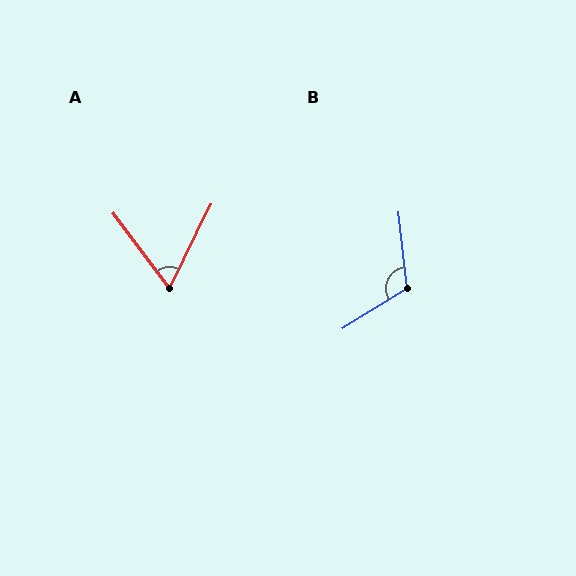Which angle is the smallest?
A, at approximately 63 degrees.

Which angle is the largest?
B, at approximately 115 degrees.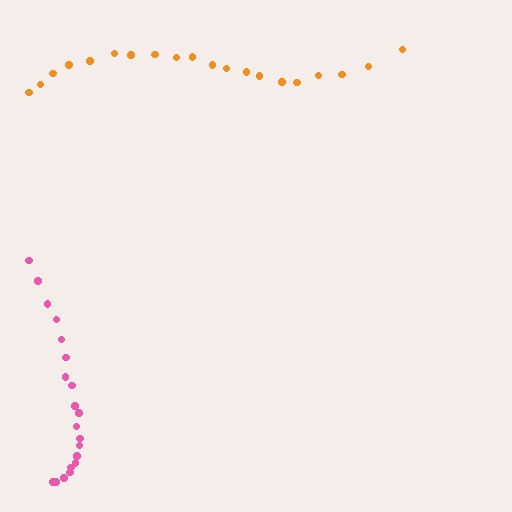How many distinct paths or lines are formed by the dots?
There are 2 distinct paths.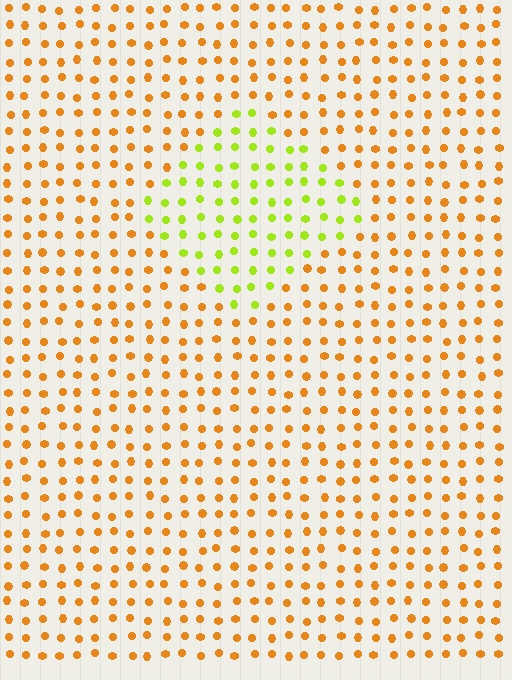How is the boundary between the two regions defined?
The boundary is defined purely by a slight shift in hue (about 50 degrees). Spacing, size, and orientation are identical on both sides.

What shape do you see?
I see a diamond.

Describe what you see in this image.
The image is filled with small orange elements in a uniform arrangement. A diamond-shaped region is visible where the elements are tinted to a slightly different hue, forming a subtle color boundary.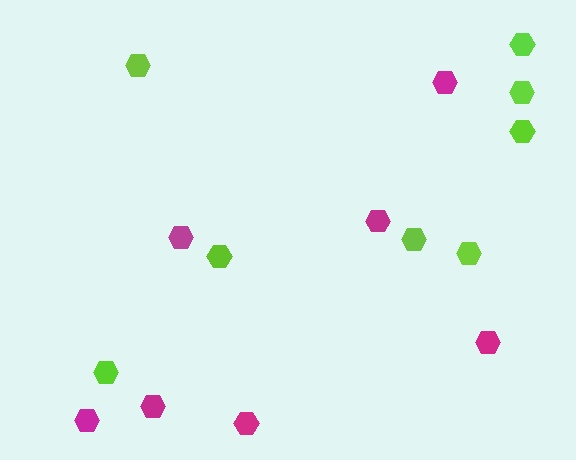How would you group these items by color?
There are 2 groups: one group of lime hexagons (8) and one group of magenta hexagons (7).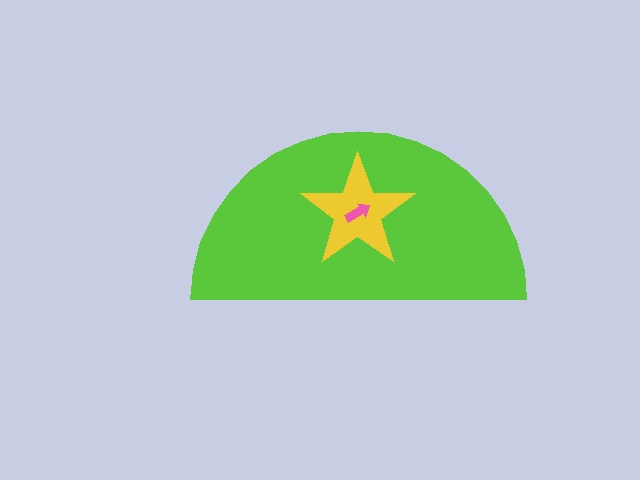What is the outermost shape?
The lime semicircle.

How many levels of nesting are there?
3.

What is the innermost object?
The pink arrow.